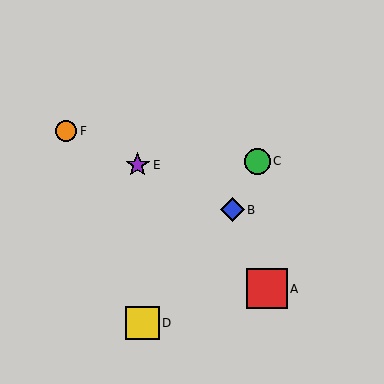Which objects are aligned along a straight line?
Objects B, E, F are aligned along a straight line.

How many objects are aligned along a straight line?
3 objects (B, E, F) are aligned along a straight line.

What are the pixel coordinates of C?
Object C is at (257, 162).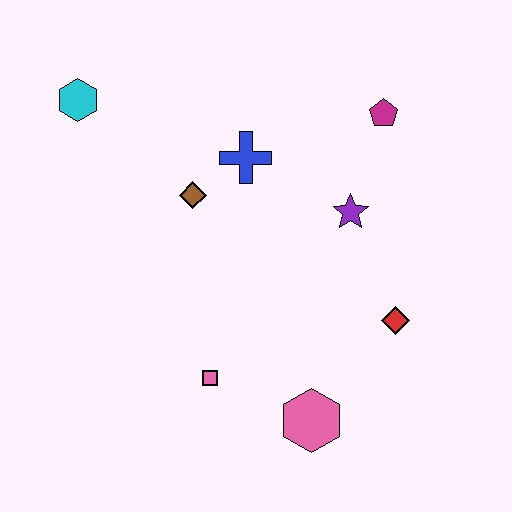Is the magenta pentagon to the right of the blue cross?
Yes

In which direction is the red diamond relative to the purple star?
The red diamond is below the purple star.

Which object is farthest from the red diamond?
The cyan hexagon is farthest from the red diamond.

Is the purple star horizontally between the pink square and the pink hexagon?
No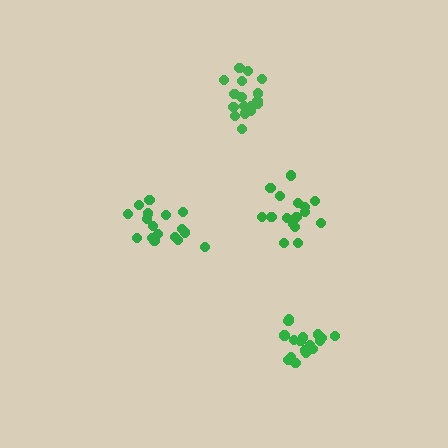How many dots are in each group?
Group 1: 16 dots, Group 2: 17 dots, Group 3: 19 dots, Group 4: 17 dots (69 total).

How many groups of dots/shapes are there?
There are 4 groups.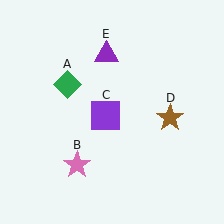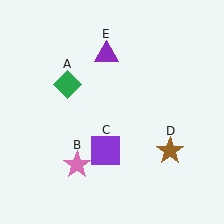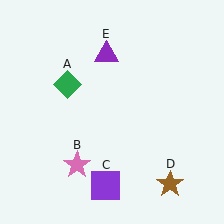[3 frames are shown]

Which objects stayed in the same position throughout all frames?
Green diamond (object A) and pink star (object B) and purple triangle (object E) remained stationary.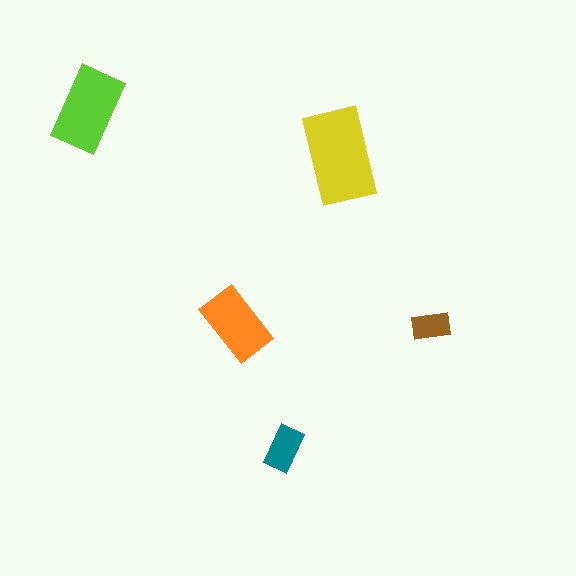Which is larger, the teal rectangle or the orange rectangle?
The orange one.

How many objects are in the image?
There are 5 objects in the image.